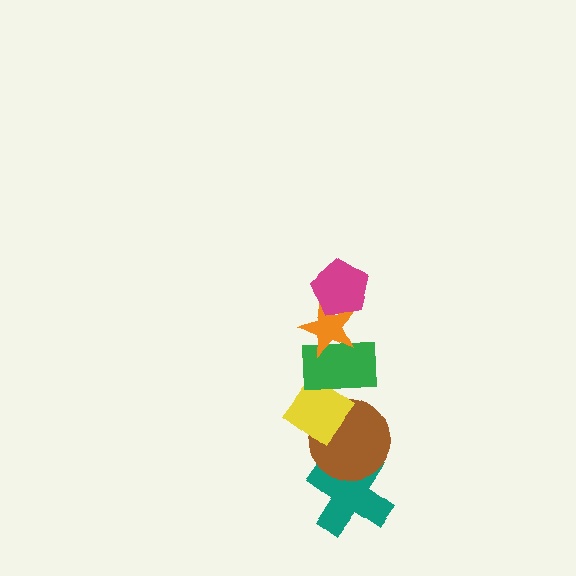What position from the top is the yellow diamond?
The yellow diamond is 4th from the top.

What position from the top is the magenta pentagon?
The magenta pentagon is 1st from the top.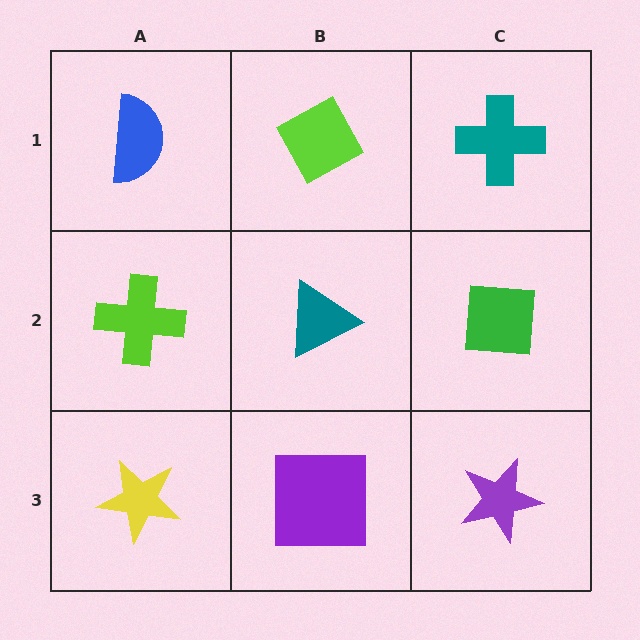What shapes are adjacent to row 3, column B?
A teal triangle (row 2, column B), a yellow star (row 3, column A), a purple star (row 3, column C).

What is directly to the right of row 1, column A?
A lime diamond.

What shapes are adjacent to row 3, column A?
A lime cross (row 2, column A), a purple square (row 3, column B).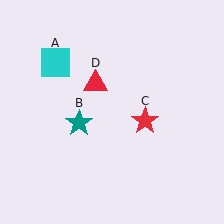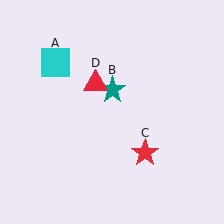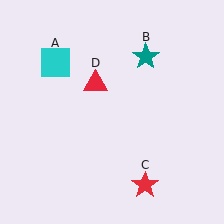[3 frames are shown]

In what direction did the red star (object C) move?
The red star (object C) moved down.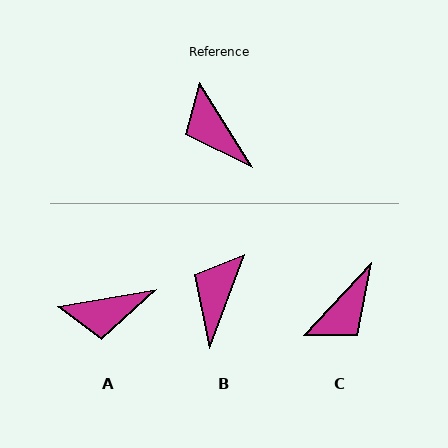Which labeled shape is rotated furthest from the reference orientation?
C, about 105 degrees away.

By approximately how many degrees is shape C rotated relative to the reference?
Approximately 105 degrees counter-clockwise.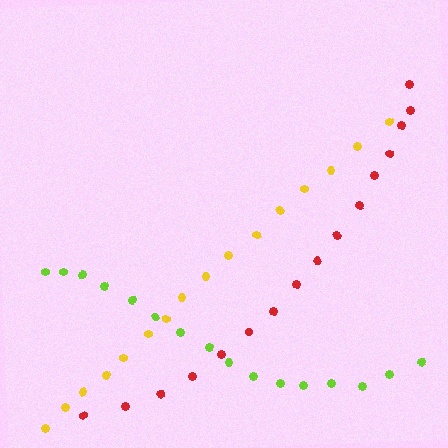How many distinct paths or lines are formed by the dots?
There are 3 distinct paths.